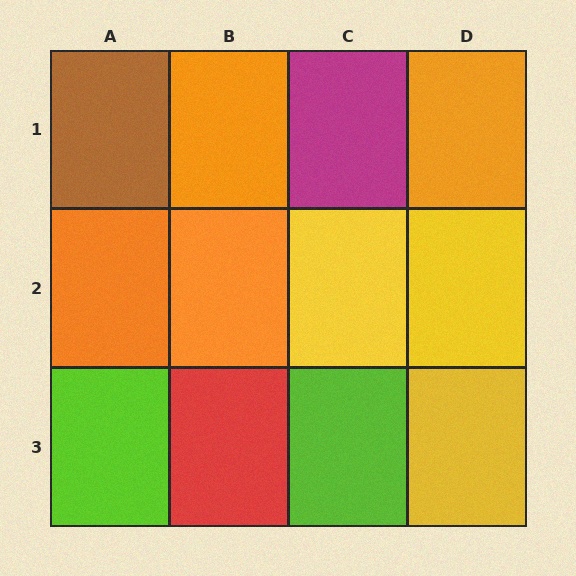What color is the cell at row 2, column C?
Yellow.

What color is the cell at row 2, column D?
Yellow.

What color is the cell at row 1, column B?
Orange.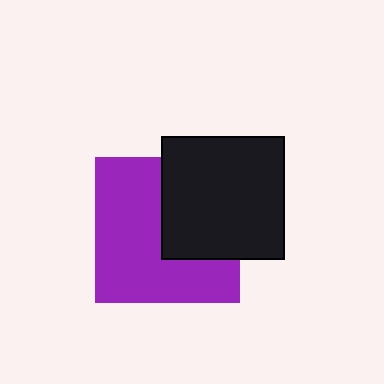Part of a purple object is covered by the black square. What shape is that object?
It is a square.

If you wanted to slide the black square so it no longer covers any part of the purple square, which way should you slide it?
Slide it right — that is the most direct way to separate the two shapes.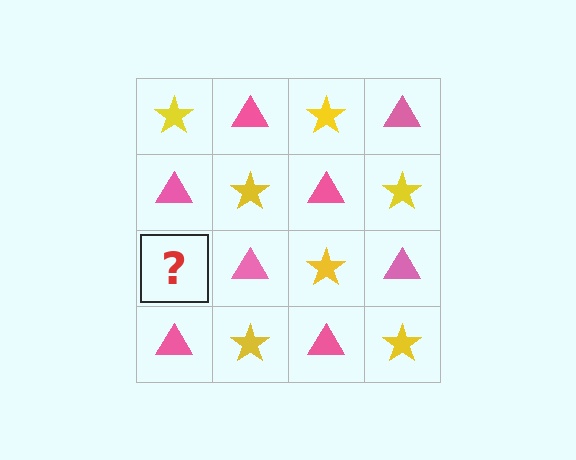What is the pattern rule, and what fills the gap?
The rule is that it alternates yellow star and pink triangle in a checkerboard pattern. The gap should be filled with a yellow star.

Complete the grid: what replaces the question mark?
The question mark should be replaced with a yellow star.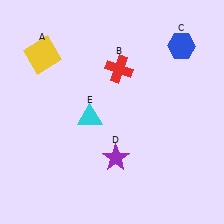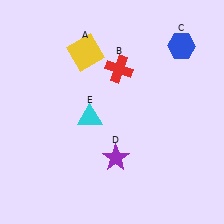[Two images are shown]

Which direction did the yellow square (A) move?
The yellow square (A) moved right.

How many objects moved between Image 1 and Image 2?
1 object moved between the two images.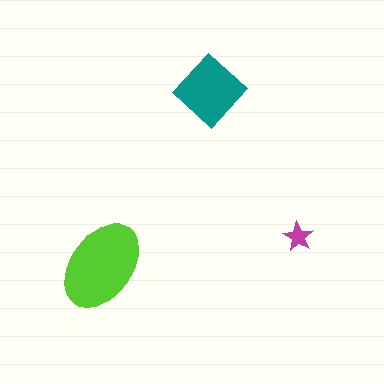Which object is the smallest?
The magenta star.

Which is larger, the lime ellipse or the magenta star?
The lime ellipse.